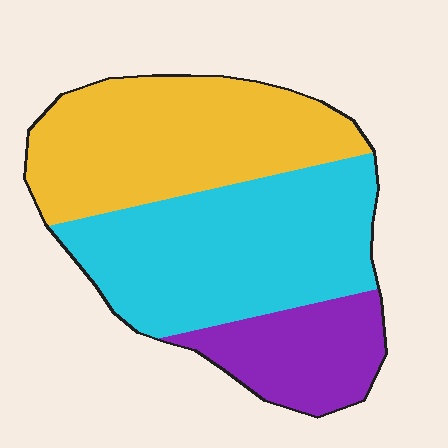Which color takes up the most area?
Cyan, at roughly 45%.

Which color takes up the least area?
Purple, at roughly 20%.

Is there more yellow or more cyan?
Cyan.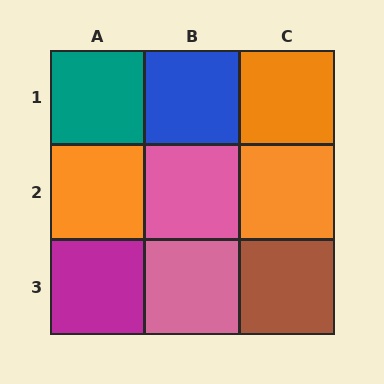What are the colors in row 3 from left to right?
Magenta, pink, brown.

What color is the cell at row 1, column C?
Orange.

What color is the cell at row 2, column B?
Pink.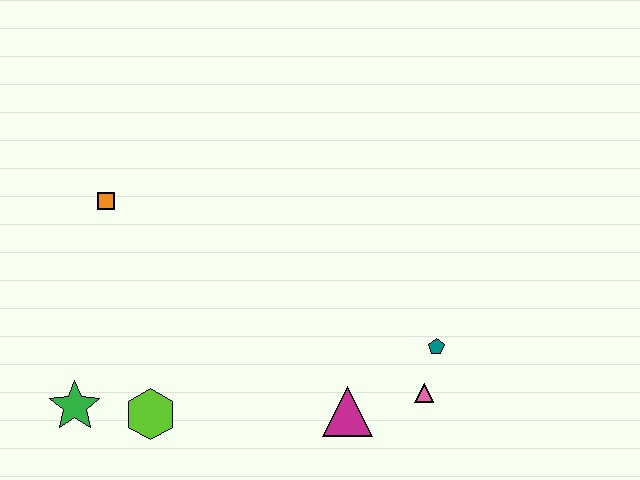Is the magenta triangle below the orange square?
Yes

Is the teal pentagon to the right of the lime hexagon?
Yes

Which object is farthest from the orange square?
The pink triangle is farthest from the orange square.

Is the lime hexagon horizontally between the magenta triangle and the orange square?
Yes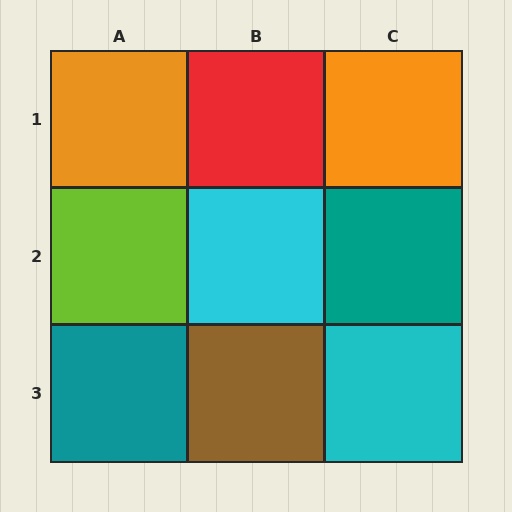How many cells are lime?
1 cell is lime.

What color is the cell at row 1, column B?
Red.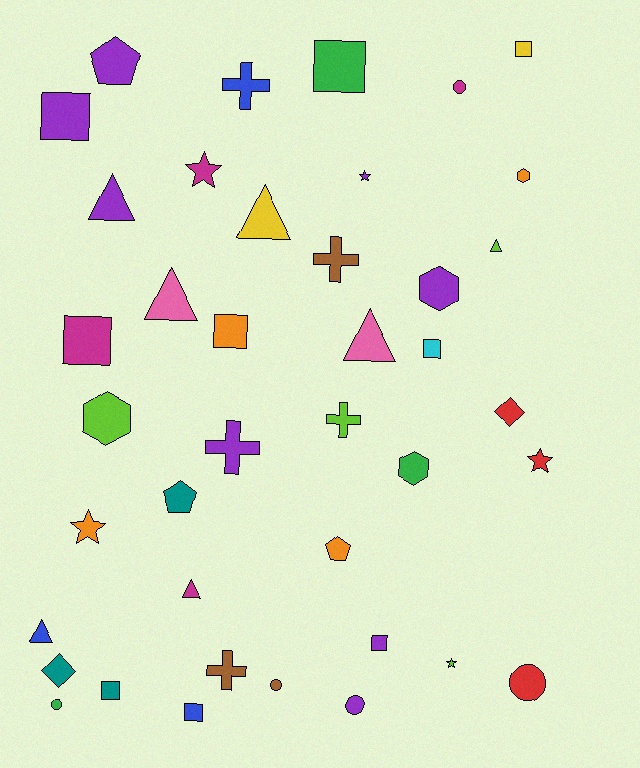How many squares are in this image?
There are 9 squares.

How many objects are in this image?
There are 40 objects.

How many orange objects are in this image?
There are 4 orange objects.